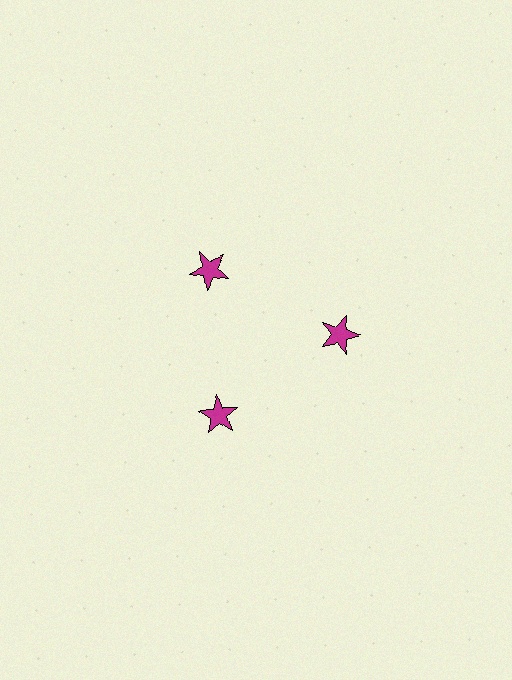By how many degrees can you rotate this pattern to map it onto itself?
The pattern maps onto itself every 120 degrees of rotation.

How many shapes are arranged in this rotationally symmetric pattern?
There are 3 shapes, arranged in 3 groups of 1.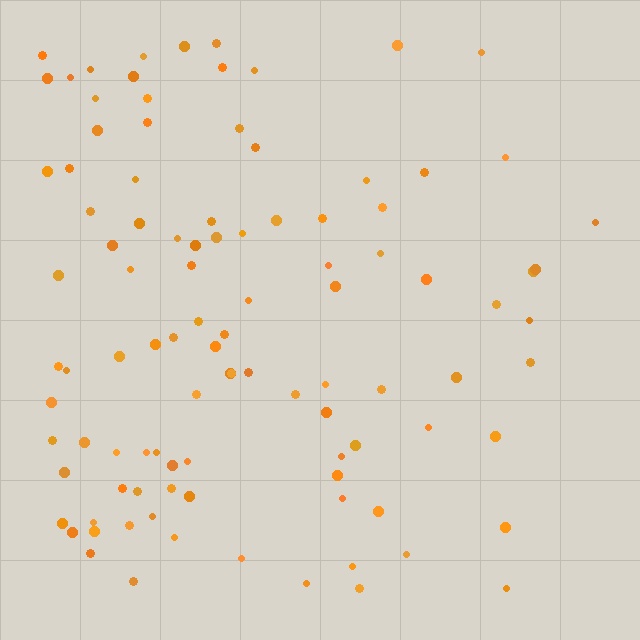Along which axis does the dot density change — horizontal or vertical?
Horizontal.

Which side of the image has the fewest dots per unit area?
The right.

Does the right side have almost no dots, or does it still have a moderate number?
Still a moderate number, just noticeably fewer than the left.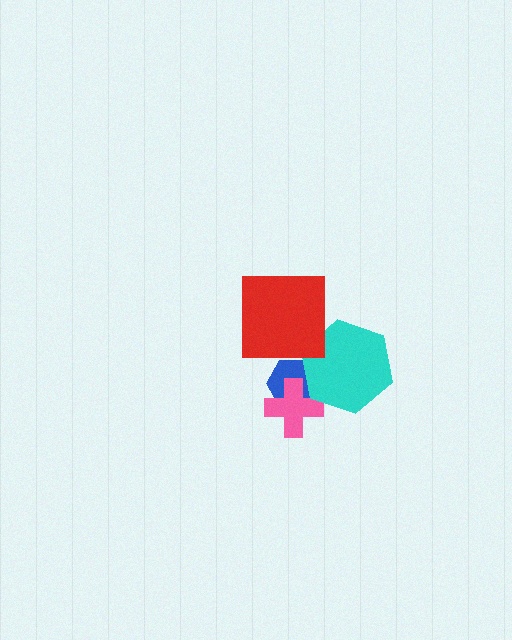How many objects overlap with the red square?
0 objects overlap with the red square.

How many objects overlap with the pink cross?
2 objects overlap with the pink cross.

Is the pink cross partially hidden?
Yes, it is partially covered by another shape.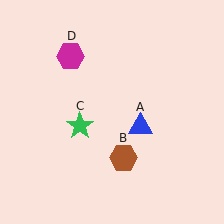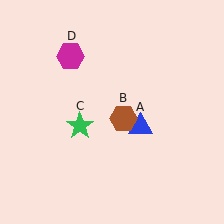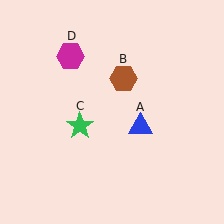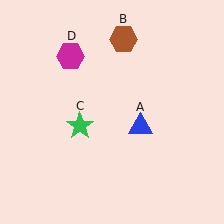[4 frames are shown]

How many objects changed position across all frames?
1 object changed position: brown hexagon (object B).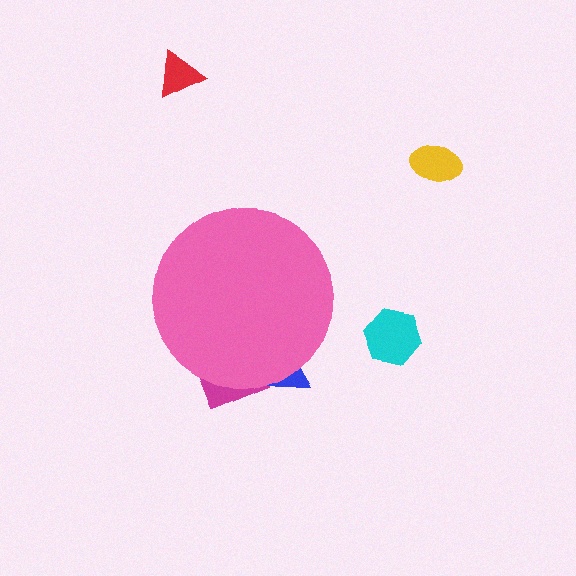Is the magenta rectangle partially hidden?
Yes, the magenta rectangle is partially hidden behind the pink circle.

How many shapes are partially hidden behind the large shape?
2 shapes are partially hidden.